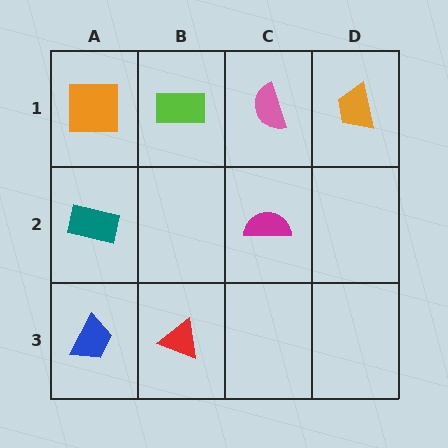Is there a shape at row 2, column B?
No, that cell is empty.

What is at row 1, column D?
An orange trapezoid.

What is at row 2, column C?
A magenta semicircle.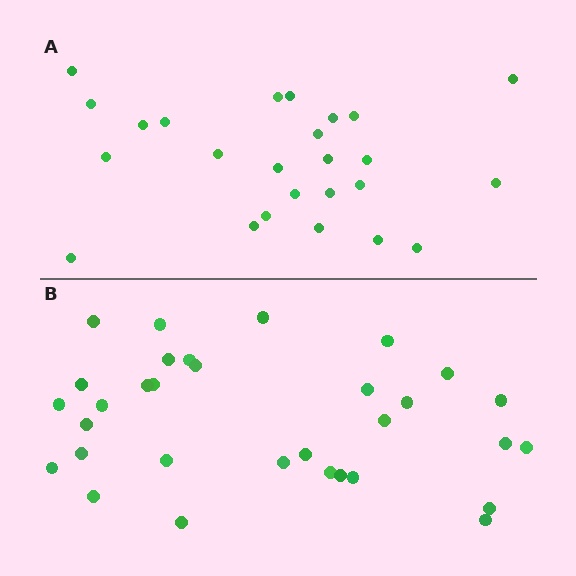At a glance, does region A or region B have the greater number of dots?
Region B (the bottom region) has more dots.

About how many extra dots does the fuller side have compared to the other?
Region B has roughly 8 or so more dots than region A.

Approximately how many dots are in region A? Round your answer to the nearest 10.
About 20 dots. (The exact count is 25, which rounds to 20.)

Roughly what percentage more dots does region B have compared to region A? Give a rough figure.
About 30% more.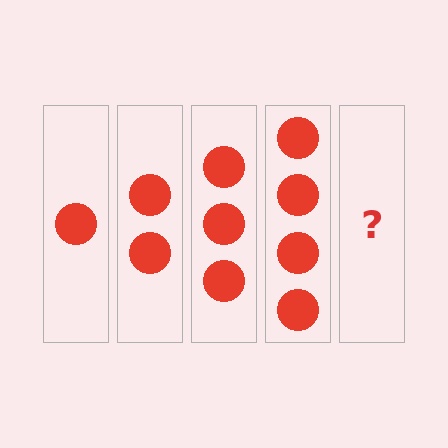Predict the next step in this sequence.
The next step is 5 circles.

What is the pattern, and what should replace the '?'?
The pattern is that each step adds one more circle. The '?' should be 5 circles.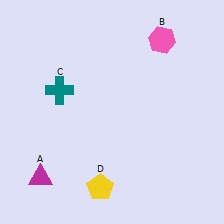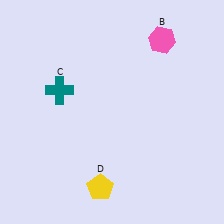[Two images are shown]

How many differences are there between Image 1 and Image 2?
There is 1 difference between the two images.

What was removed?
The magenta triangle (A) was removed in Image 2.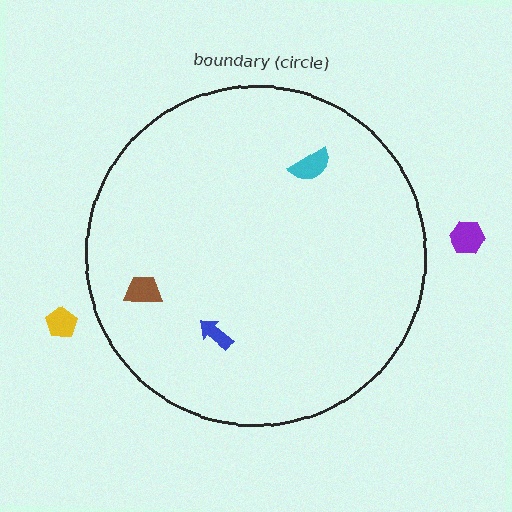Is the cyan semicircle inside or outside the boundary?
Inside.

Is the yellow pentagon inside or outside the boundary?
Outside.